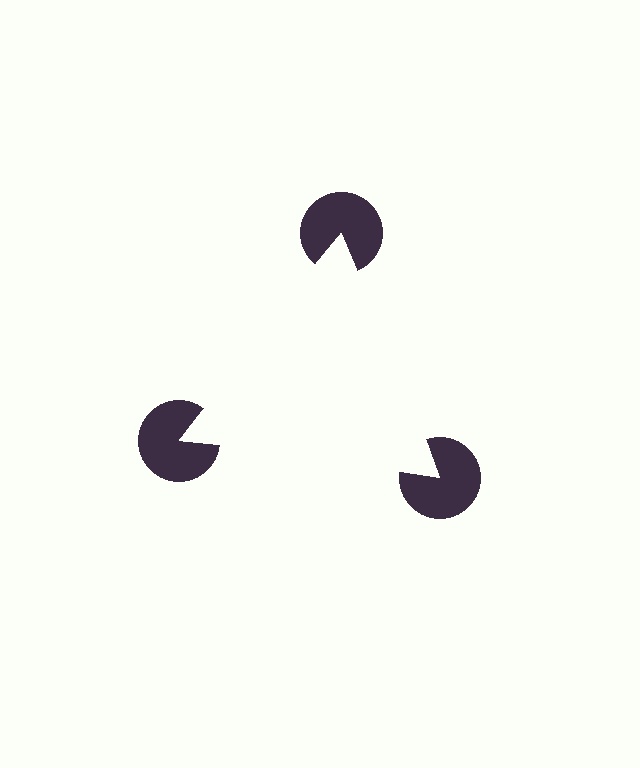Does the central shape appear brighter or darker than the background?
It typically appears slightly brighter than the background, even though no actual brightness change is drawn.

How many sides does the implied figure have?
3 sides.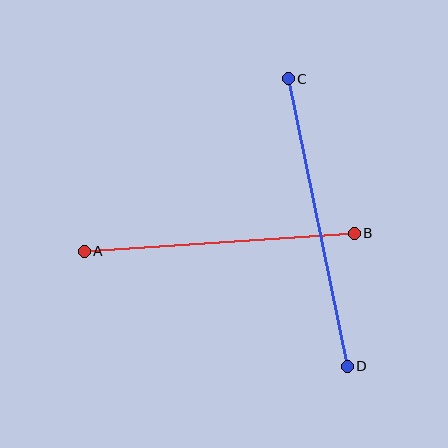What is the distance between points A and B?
The distance is approximately 270 pixels.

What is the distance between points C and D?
The distance is approximately 293 pixels.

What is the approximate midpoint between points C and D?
The midpoint is at approximately (318, 223) pixels.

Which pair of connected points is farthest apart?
Points C and D are farthest apart.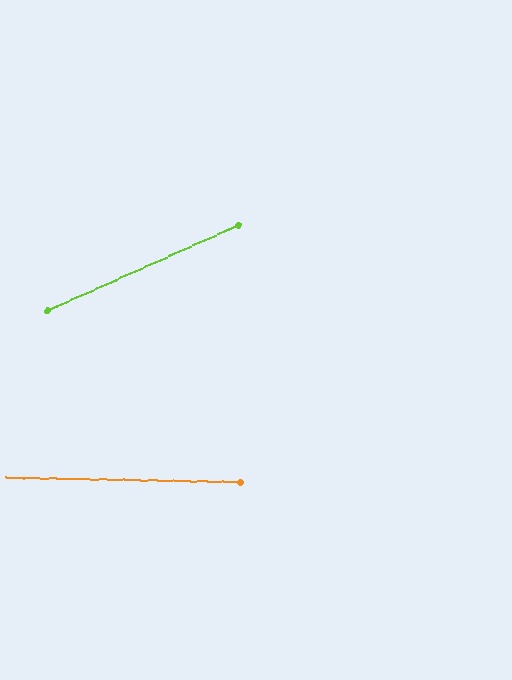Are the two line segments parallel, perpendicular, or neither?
Neither parallel nor perpendicular — they differ by about 25°.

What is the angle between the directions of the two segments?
Approximately 25 degrees.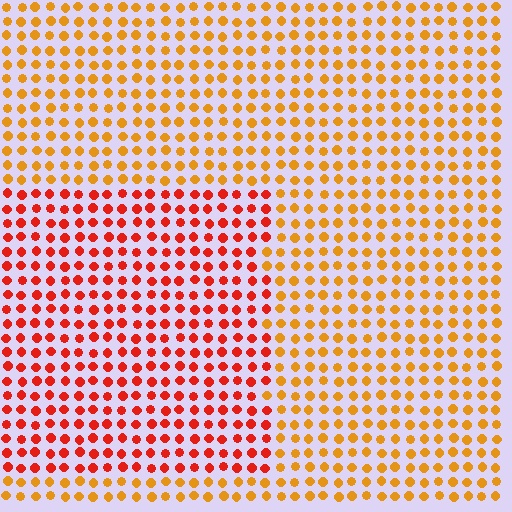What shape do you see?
I see a rectangle.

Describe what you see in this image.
The image is filled with small orange elements in a uniform arrangement. A rectangle-shaped region is visible where the elements are tinted to a slightly different hue, forming a subtle color boundary.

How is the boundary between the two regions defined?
The boundary is defined purely by a slight shift in hue (about 35 degrees). Spacing, size, and orientation are identical on both sides.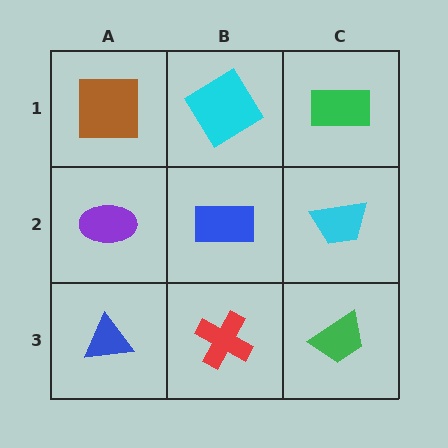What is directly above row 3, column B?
A blue rectangle.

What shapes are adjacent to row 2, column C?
A green rectangle (row 1, column C), a green trapezoid (row 3, column C), a blue rectangle (row 2, column B).